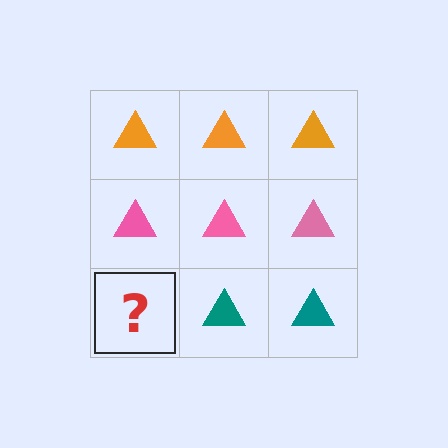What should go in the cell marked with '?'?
The missing cell should contain a teal triangle.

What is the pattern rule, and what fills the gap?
The rule is that each row has a consistent color. The gap should be filled with a teal triangle.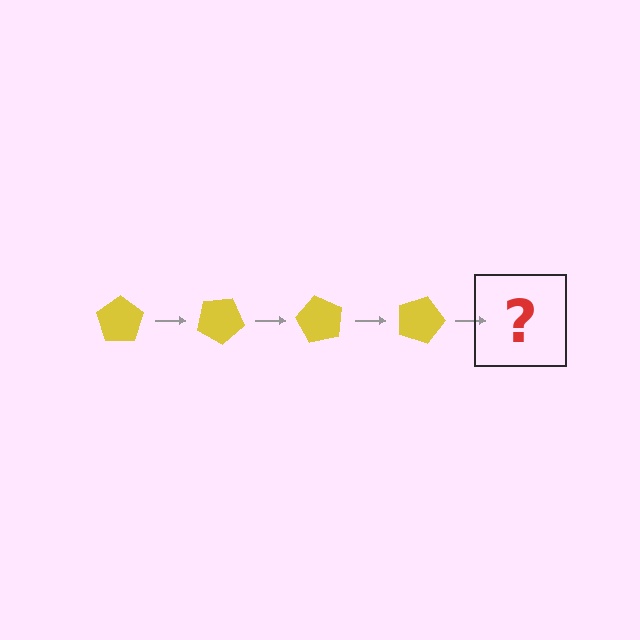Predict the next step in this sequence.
The next step is a yellow pentagon rotated 120 degrees.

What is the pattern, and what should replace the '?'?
The pattern is that the pentagon rotates 30 degrees each step. The '?' should be a yellow pentagon rotated 120 degrees.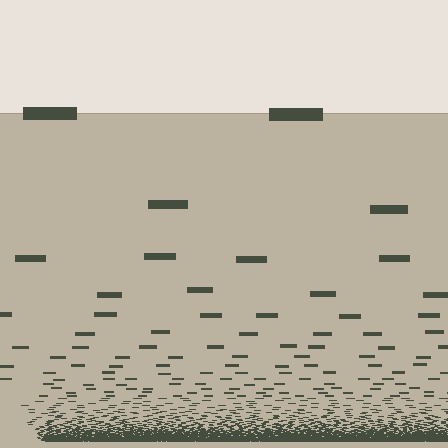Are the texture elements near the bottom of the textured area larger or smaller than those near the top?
Smaller. The gradient is inverted — elements near the bottom are smaller and denser.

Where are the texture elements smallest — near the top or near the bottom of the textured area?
Near the bottom.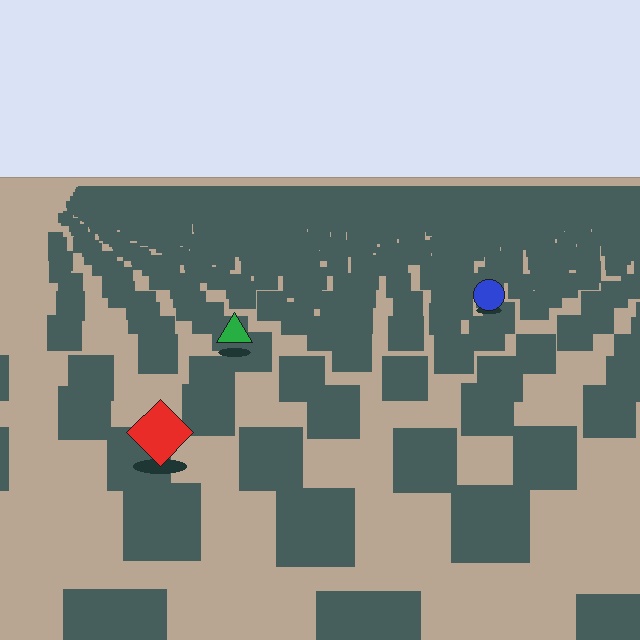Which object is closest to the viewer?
The red diamond is closest. The texture marks near it are larger and more spread out.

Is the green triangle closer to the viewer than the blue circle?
Yes. The green triangle is closer — you can tell from the texture gradient: the ground texture is coarser near it.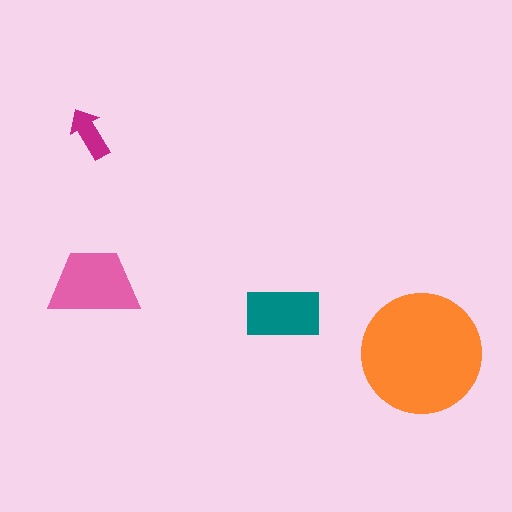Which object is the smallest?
The magenta arrow.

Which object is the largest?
The orange circle.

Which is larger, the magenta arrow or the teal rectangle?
The teal rectangle.